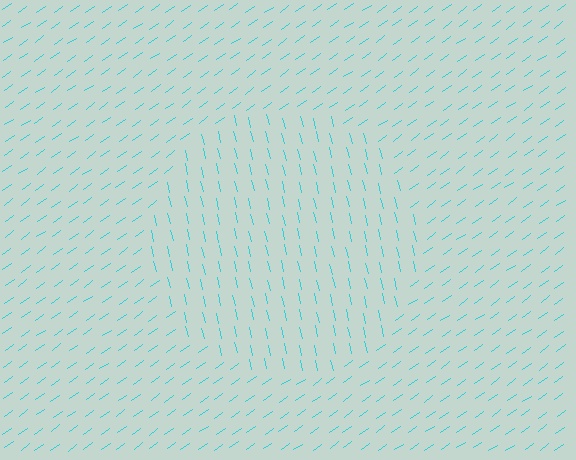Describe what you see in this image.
The image is filled with small cyan line segments. A circle region in the image has lines oriented differently from the surrounding lines, creating a visible texture boundary.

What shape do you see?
I see a circle.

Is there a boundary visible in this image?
Yes, there is a texture boundary formed by a change in line orientation.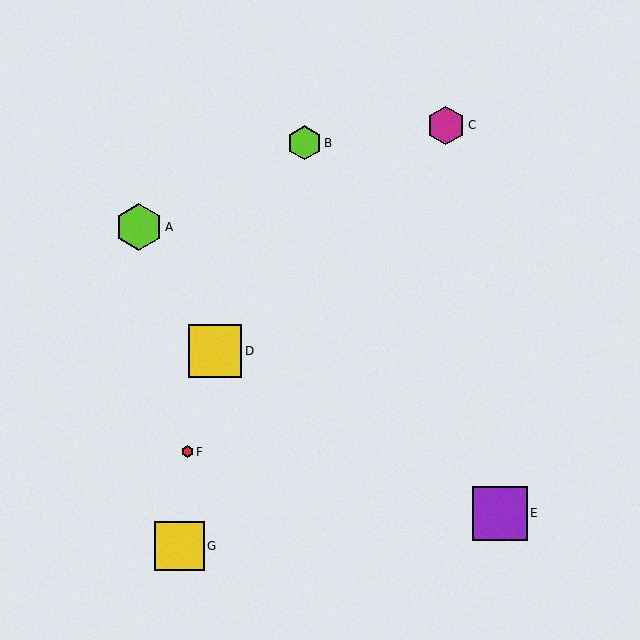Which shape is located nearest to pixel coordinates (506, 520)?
The purple square (labeled E) at (500, 513) is nearest to that location.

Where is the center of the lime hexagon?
The center of the lime hexagon is at (139, 227).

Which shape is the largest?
The purple square (labeled E) is the largest.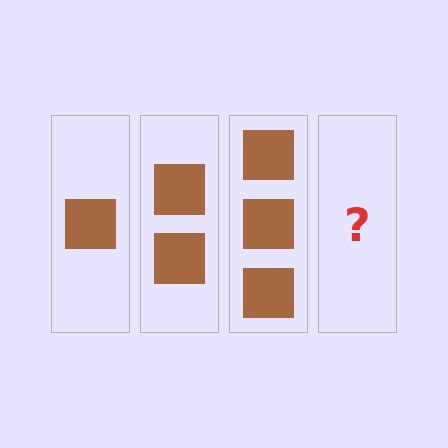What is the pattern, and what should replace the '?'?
The pattern is that each step adds one more square. The '?' should be 4 squares.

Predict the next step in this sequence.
The next step is 4 squares.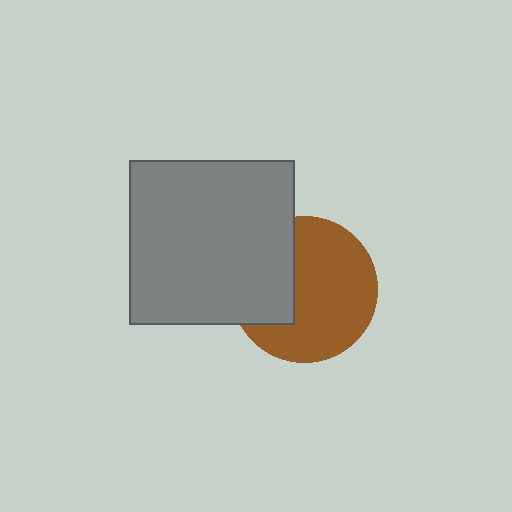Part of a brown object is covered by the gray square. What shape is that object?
It is a circle.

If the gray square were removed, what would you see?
You would see the complete brown circle.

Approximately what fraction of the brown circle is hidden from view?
Roughly 34% of the brown circle is hidden behind the gray square.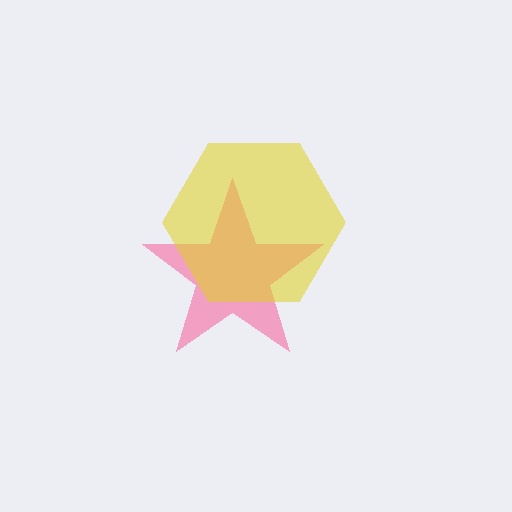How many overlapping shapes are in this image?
There are 2 overlapping shapes in the image.